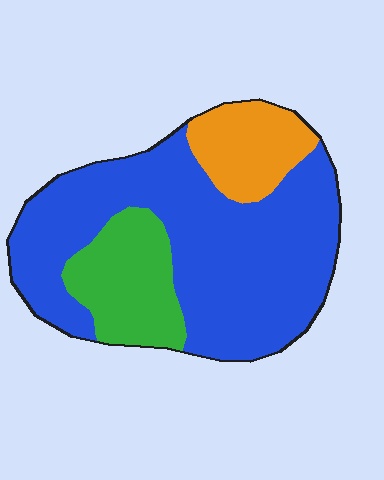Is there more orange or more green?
Green.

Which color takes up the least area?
Orange, at roughly 15%.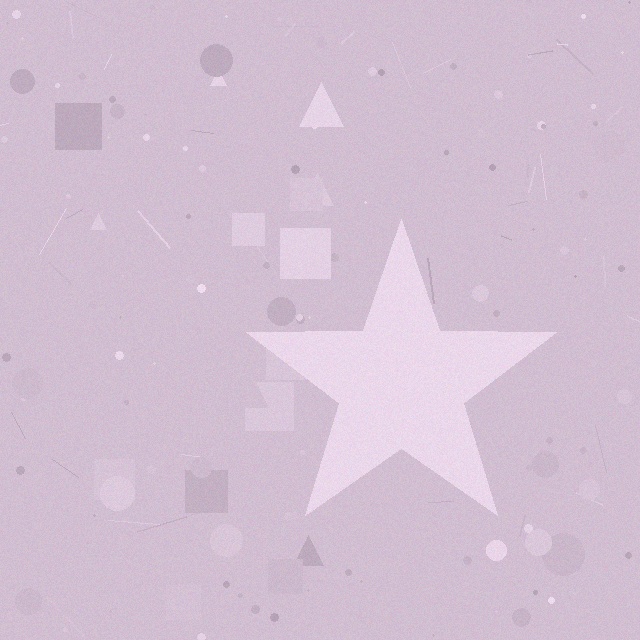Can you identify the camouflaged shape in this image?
The camouflaged shape is a star.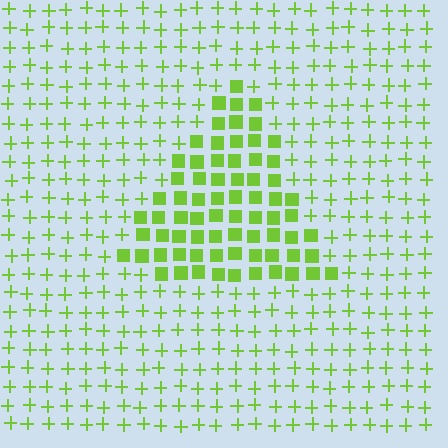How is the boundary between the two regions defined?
The boundary is defined by a change in element shape: squares inside vs. plus signs outside. All elements share the same color and spacing.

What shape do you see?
I see a triangle.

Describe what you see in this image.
The image is filled with small lime elements arranged in a uniform grid. A triangle-shaped region contains squares, while the surrounding area contains plus signs. The boundary is defined purely by the change in element shape.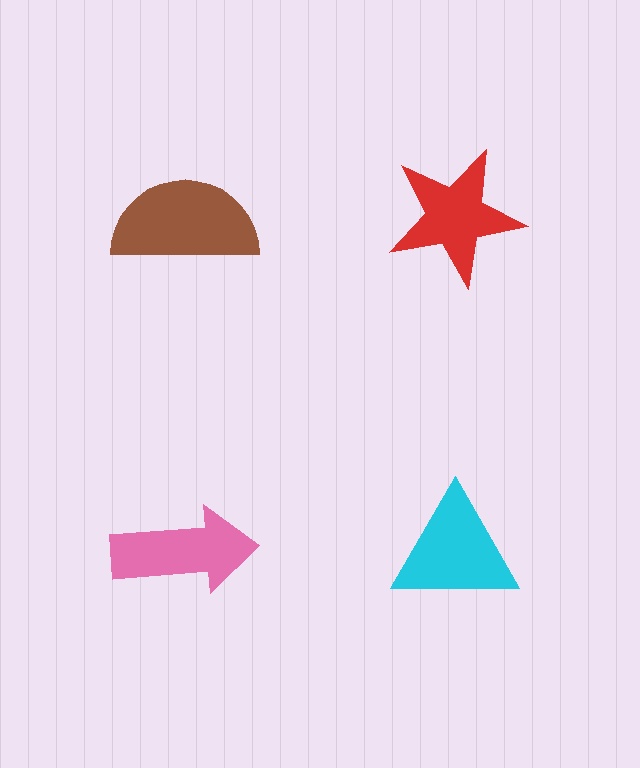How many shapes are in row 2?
2 shapes.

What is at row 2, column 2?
A cyan triangle.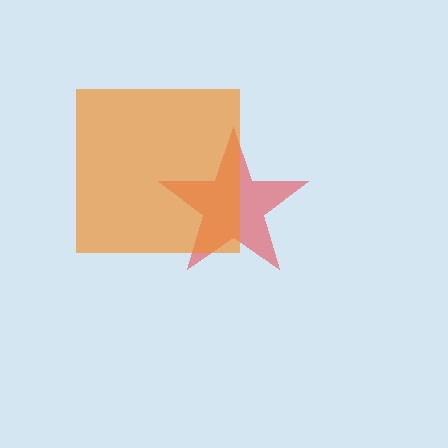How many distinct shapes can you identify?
There are 2 distinct shapes: a red star, an orange square.